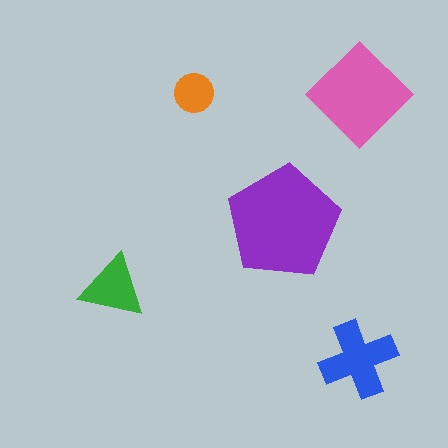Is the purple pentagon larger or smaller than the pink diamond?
Larger.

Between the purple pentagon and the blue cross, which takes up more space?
The purple pentagon.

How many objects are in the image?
There are 5 objects in the image.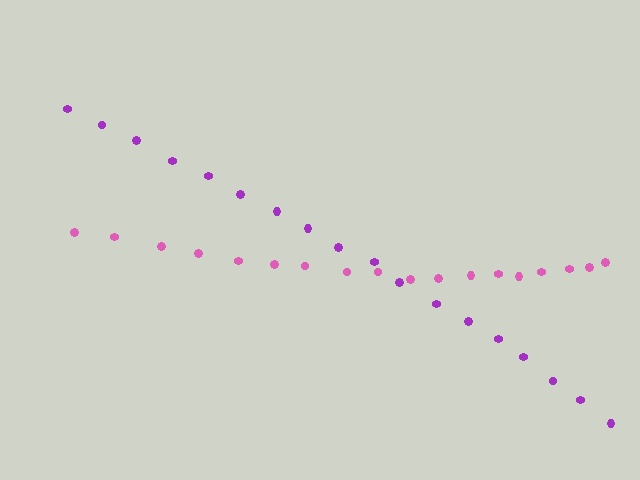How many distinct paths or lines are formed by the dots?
There are 2 distinct paths.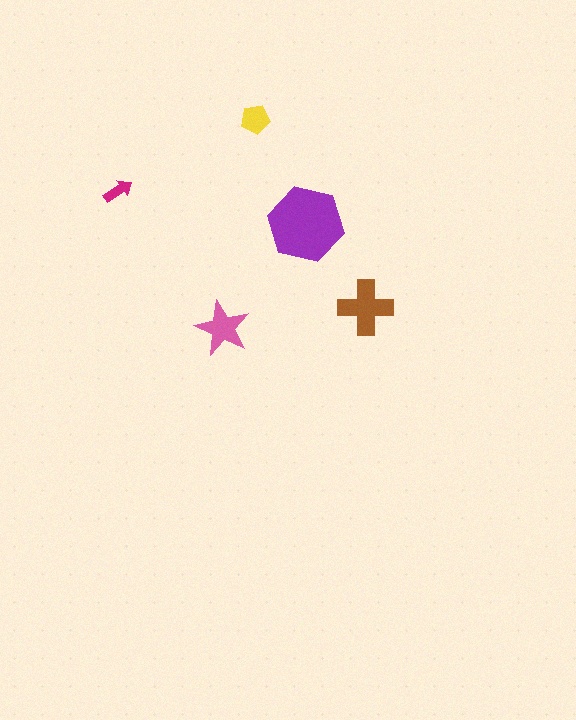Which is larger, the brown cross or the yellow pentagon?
The brown cross.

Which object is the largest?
The purple hexagon.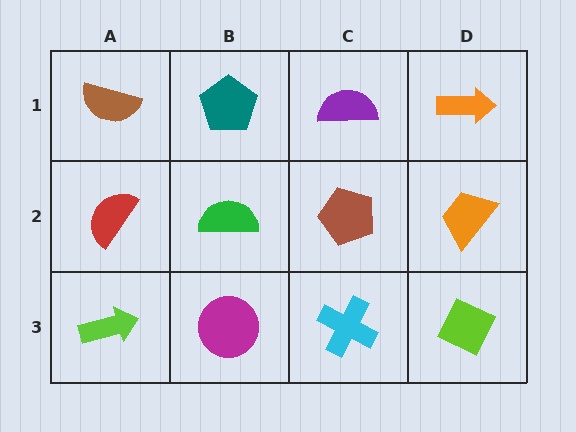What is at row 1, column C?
A purple semicircle.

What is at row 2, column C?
A brown pentagon.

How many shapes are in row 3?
4 shapes.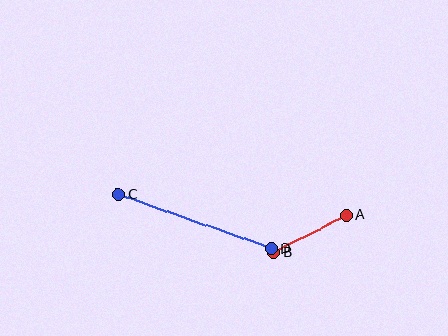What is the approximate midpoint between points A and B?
The midpoint is at approximately (310, 234) pixels.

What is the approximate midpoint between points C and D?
The midpoint is at approximately (195, 222) pixels.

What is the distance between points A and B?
The distance is approximately 81 pixels.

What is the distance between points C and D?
The distance is approximately 163 pixels.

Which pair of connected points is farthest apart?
Points C and D are farthest apart.